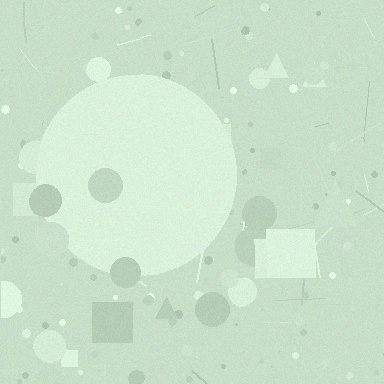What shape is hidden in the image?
A circle is hidden in the image.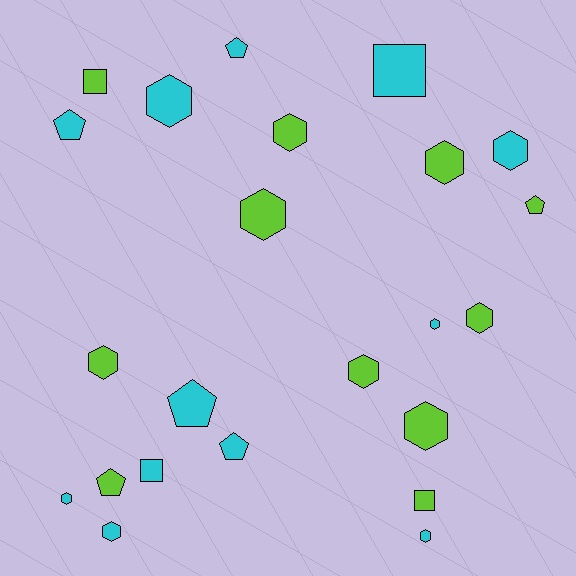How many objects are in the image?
There are 23 objects.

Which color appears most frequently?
Cyan, with 12 objects.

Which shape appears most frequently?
Hexagon, with 13 objects.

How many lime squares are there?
There are 2 lime squares.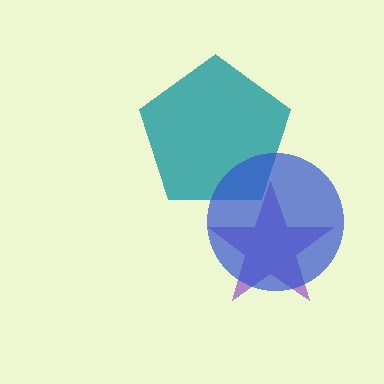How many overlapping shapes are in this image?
There are 3 overlapping shapes in the image.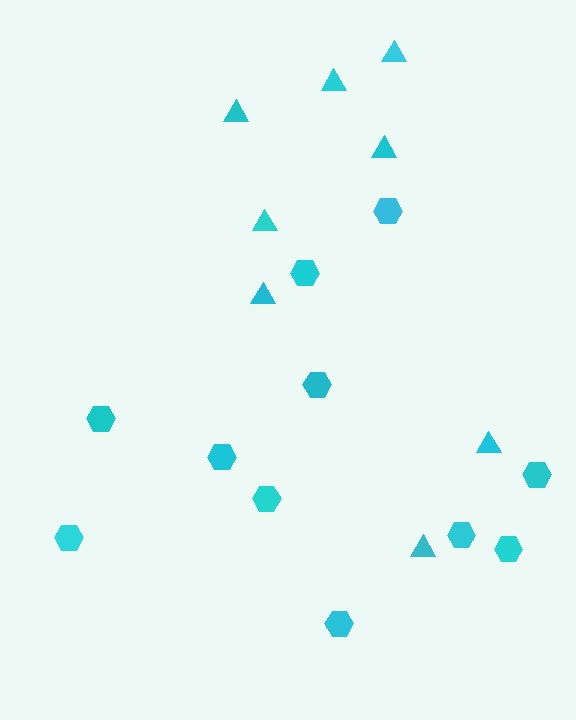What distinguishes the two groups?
There are 2 groups: one group of hexagons (11) and one group of triangles (8).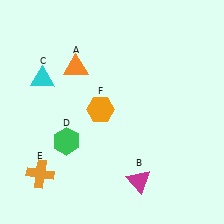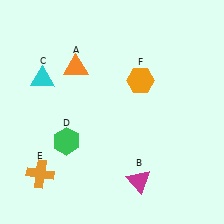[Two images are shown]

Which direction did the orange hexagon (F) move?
The orange hexagon (F) moved right.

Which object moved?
The orange hexagon (F) moved right.